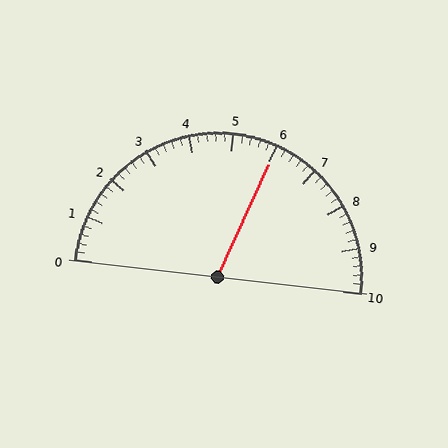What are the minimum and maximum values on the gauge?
The gauge ranges from 0 to 10.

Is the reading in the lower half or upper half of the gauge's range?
The reading is in the upper half of the range (0 to 10).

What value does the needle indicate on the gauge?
The needle indicates approximately 6.0.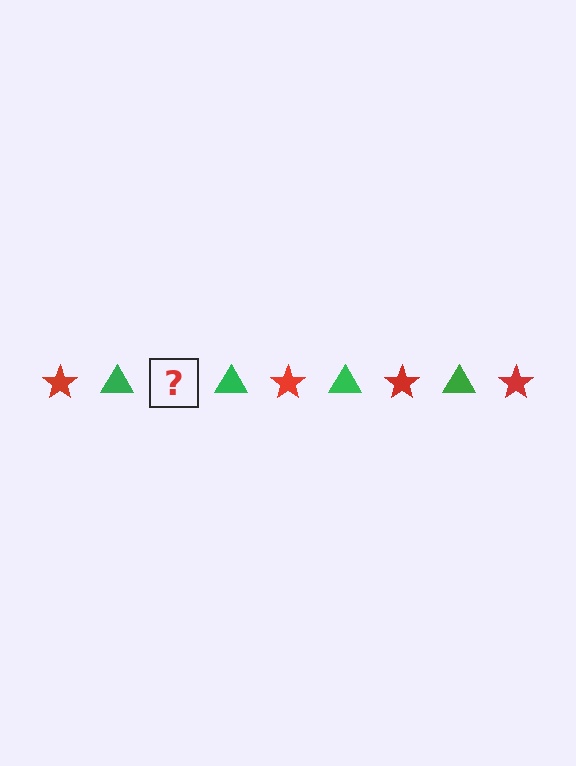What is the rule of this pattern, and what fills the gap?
The rule is that the pattern alternates between red star and green triangle. The gap should be filled with a red star.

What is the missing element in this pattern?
The missing element is a red star.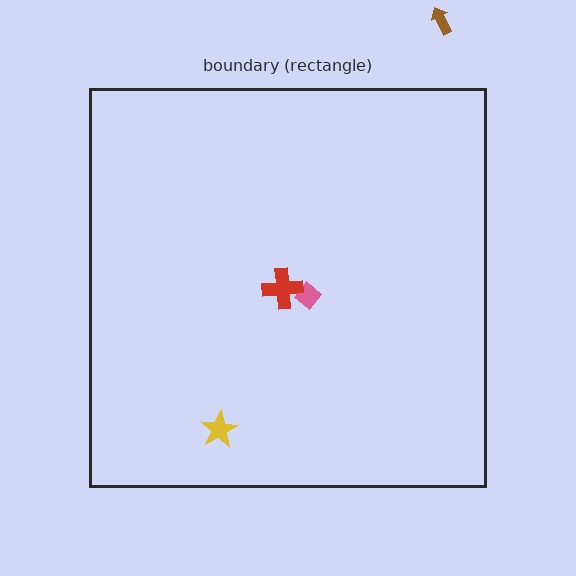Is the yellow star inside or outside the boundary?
Inside.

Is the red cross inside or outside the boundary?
Inside.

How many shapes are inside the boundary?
3 inside, 1 outside.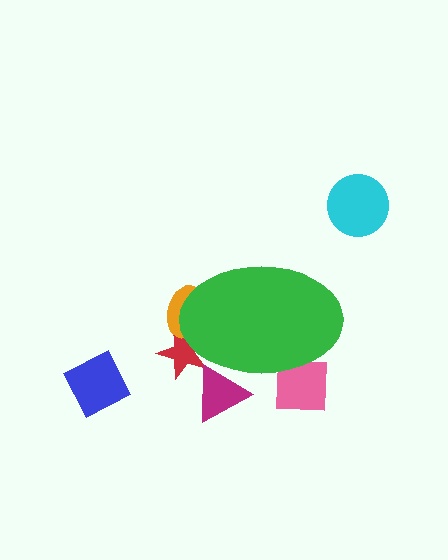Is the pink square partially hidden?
Yes, the pink square is partially hidden behind the green ellipse.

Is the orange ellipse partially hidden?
Yes, the orange ellipse is partially hidden behind the green ellipse.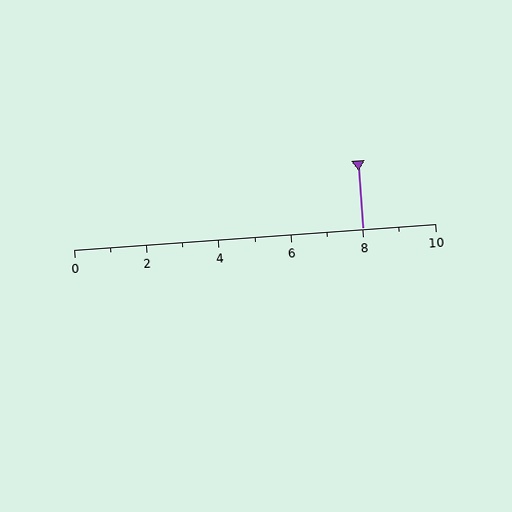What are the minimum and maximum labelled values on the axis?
The axis runs from 0 to 10.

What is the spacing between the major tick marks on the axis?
The major ticks are spaced 2 apart.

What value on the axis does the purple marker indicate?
The marker indicates approximately 8.